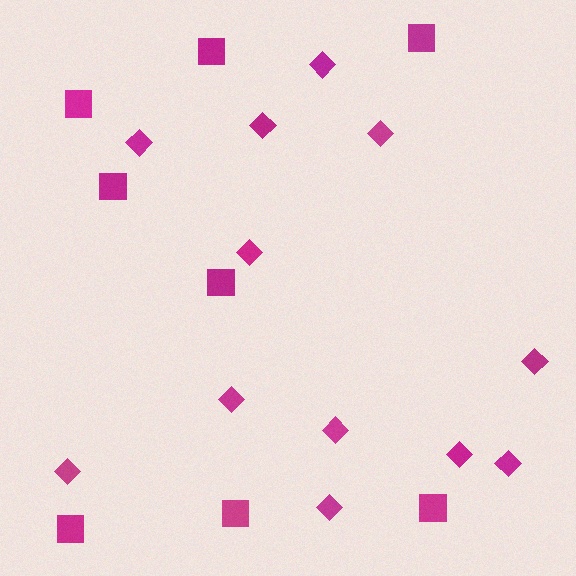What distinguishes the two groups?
There are 2 groups: one group of squares (8) and one group of diamonds (12).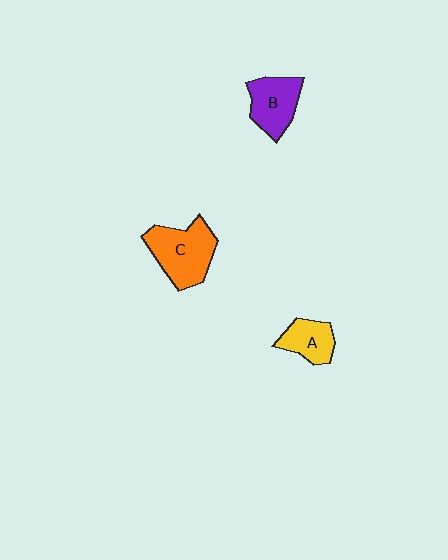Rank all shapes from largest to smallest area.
From largest to smallest: C (orange), B (purple), A (yellow).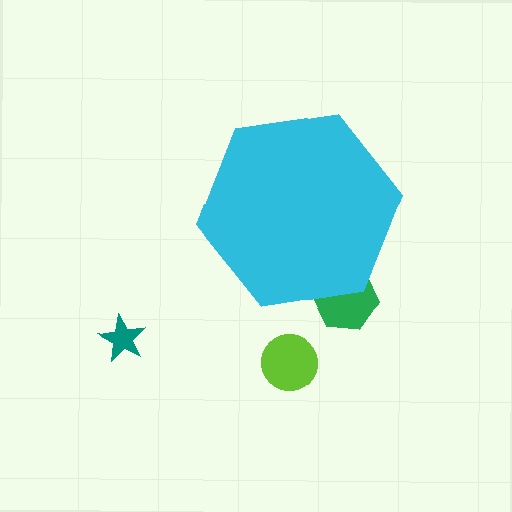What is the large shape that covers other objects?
A cyan hexagon.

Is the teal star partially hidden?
No, the teal star is fully visible.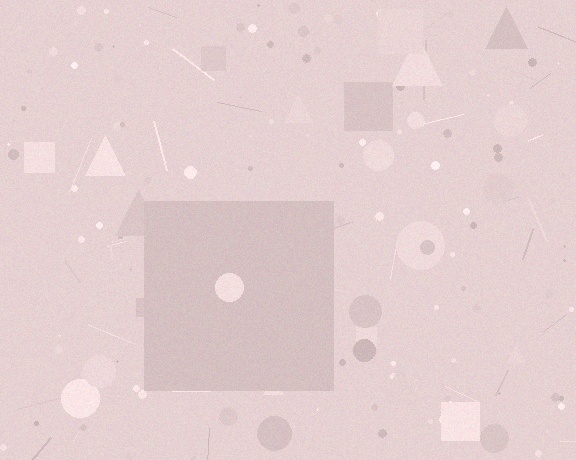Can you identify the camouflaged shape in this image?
The camouflaged shape is a square.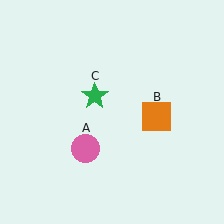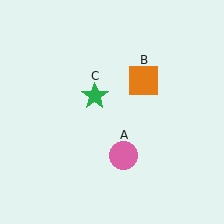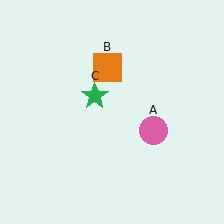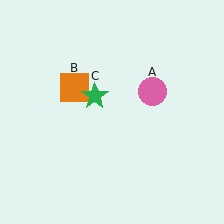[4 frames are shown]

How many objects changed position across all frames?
2 objects changed position: pink circle (object A), orange square (object B).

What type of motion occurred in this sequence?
The pink circle (object A), orange square (object B) rotated counterclockwise around the center of the scene.